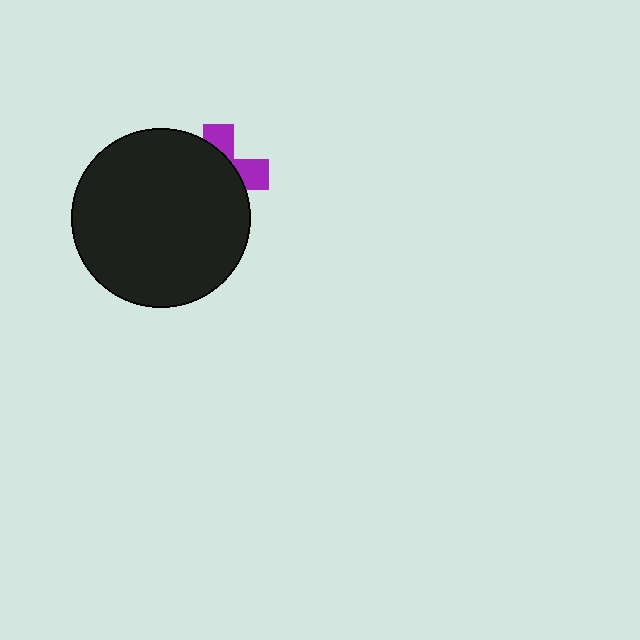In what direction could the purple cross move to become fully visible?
The purple cross could move toward the upper-right. That would shift it out from behind the black circle entirely.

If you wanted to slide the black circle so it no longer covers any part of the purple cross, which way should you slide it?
Slide it toward the lower-left — that is the most direct way to separate the two shapes.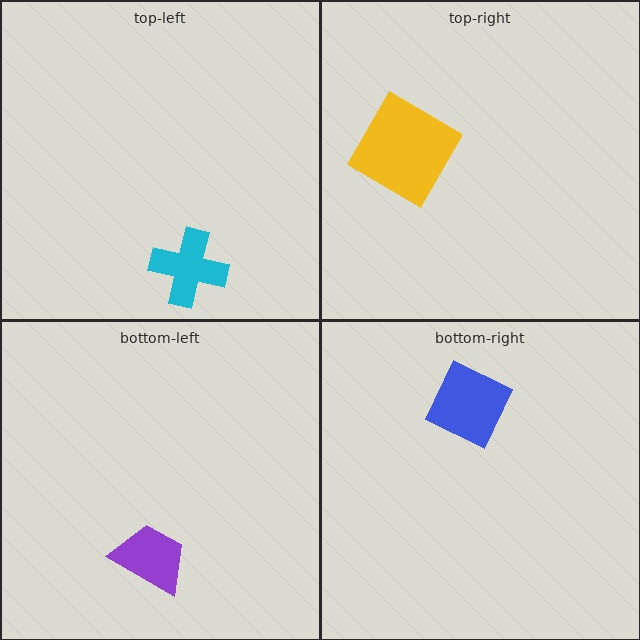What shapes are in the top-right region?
The yellow diamond.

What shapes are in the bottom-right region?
The blue diamond.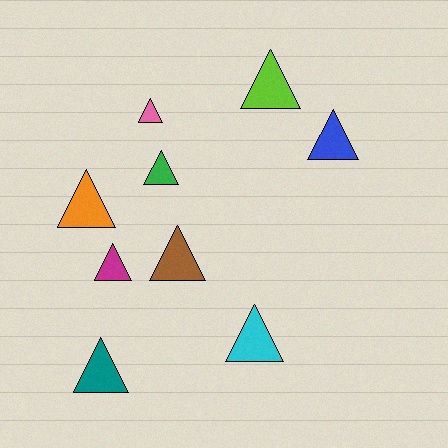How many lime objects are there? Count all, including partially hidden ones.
There is 1 lime object.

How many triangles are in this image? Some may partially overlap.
There are 9 triangles.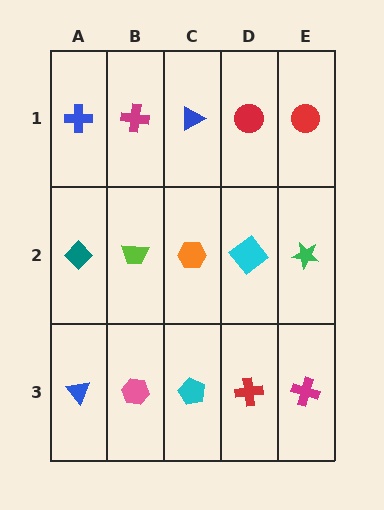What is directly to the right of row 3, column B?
A cyan pentagon.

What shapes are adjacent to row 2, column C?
A blue triangle (row 1, column C), a cyan pentagon (row 3, column C), a lime trapezoid (row 2, column B), a cyan diamond (row 2, column D).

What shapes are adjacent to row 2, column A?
A blue cross (row 1, column A), a blue triangle (row 3, column A), a lime trapezoid (row 2, column B).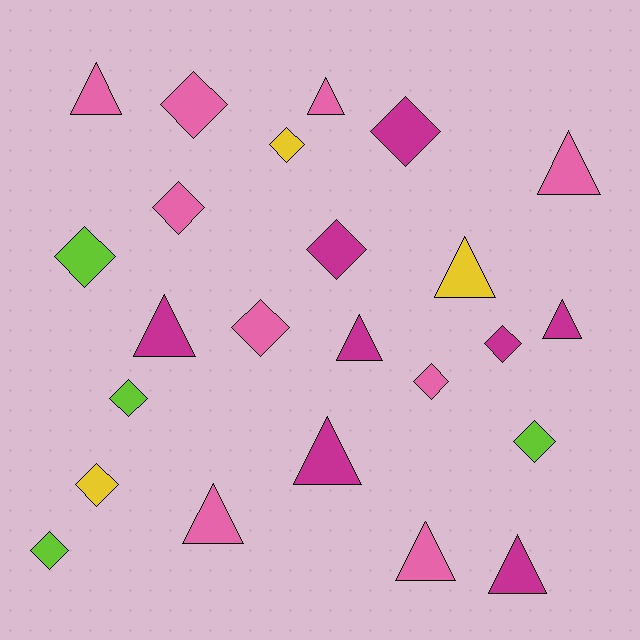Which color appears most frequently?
Pink, with 9 objects.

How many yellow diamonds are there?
There are 2 yellow diamonds.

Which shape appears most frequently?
Diamond, with 13 objects.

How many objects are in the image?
There are 24 objects.